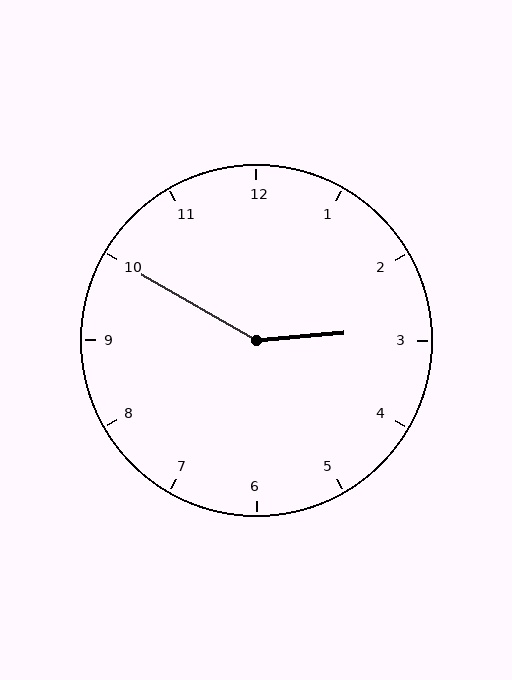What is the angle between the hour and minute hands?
Approximately 145 degrees.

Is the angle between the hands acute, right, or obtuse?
It is obtuse.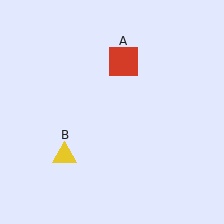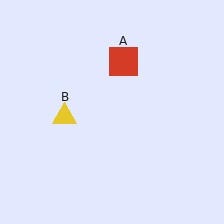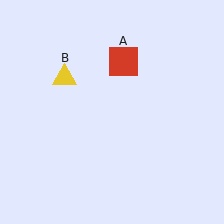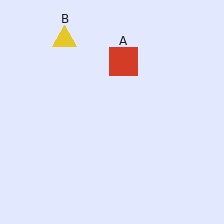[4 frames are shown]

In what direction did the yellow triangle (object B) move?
The yellow triangle (object B) moved up.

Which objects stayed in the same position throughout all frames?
Red square (object A) remained stationary.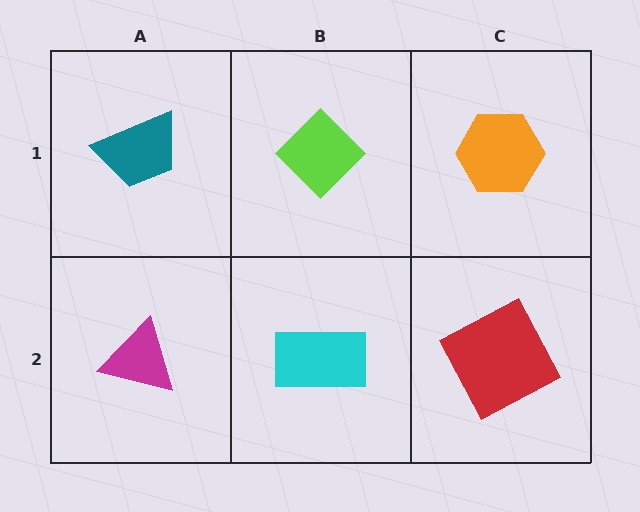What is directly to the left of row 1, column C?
A lime diamond.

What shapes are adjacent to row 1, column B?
A cyan rectangle (row 2, column B), a teal trapezoid (row 1, column A), an orange hexagon (row 1, column C).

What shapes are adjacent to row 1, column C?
A red square (row 2, column C), a lime diamond (row 1, column B).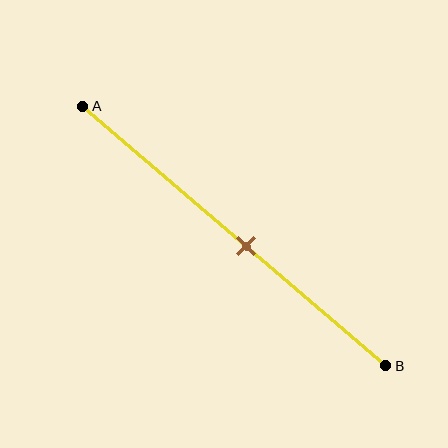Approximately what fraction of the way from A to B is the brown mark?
The brown mark is approximately 55% of the way from A to B.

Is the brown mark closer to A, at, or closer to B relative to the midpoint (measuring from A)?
The brown mark is closer to point B than the midpoint of segment AB.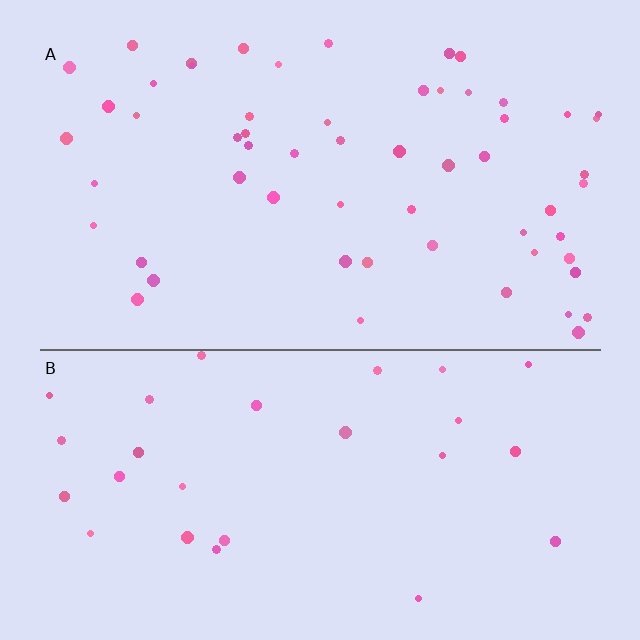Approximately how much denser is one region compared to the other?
Approximately 2.1× — region A over region B.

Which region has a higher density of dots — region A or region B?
A (the top).